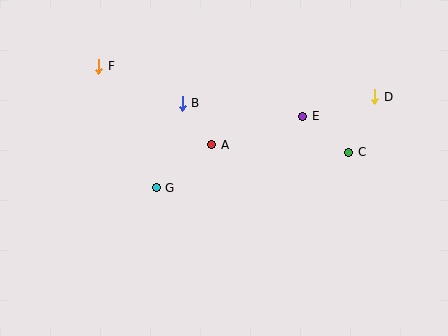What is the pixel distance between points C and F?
The distance between C and F is 264 pixels.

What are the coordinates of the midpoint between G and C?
The midpoint between G and C is at (253, 170).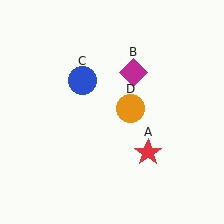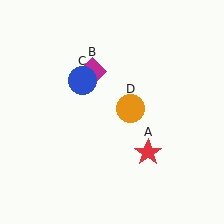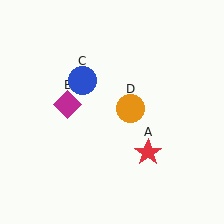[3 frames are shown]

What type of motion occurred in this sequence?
The magenta diamond (object B) rotated counterclockwise around the center of the scene.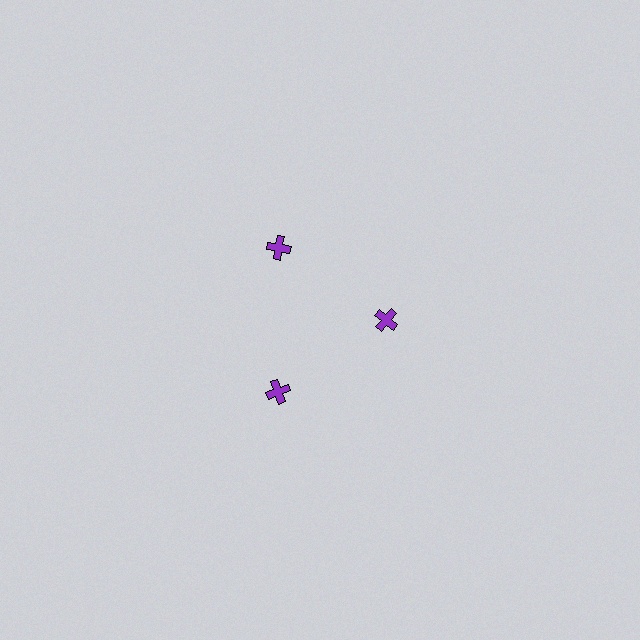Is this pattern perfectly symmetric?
No. The 3 purple crosses are arranged in a ring, but one element near the 3 o'clock position is pulled inward toward the center, breaking the 3-fold rotational symmetry.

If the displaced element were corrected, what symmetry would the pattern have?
It would have 3-fold rotational symmetry — the pattern would map onto itself every 120 degrees.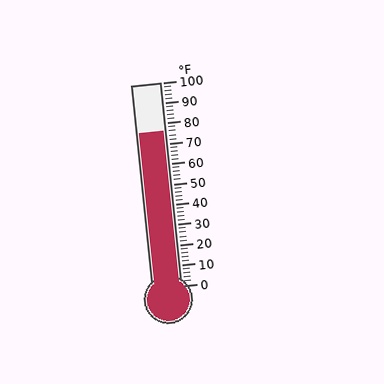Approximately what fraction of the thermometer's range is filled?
The thermometer is filled to approximately 75% of its range.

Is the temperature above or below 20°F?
The temperature is above 20°F.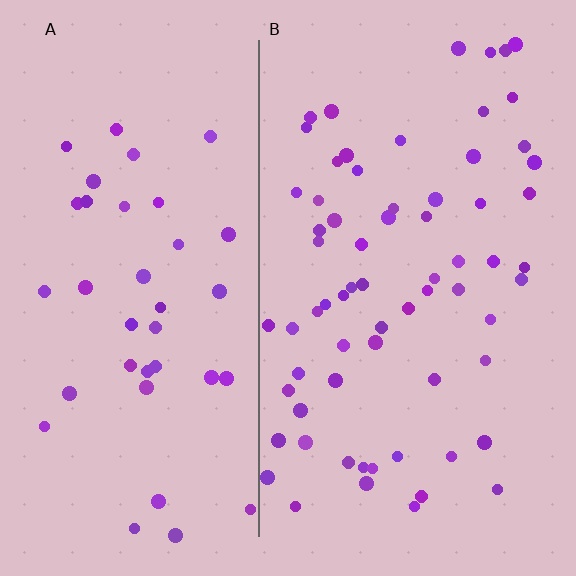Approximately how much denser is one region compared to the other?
Approximately 1.8× — region B over region A.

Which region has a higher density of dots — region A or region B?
B (the right).